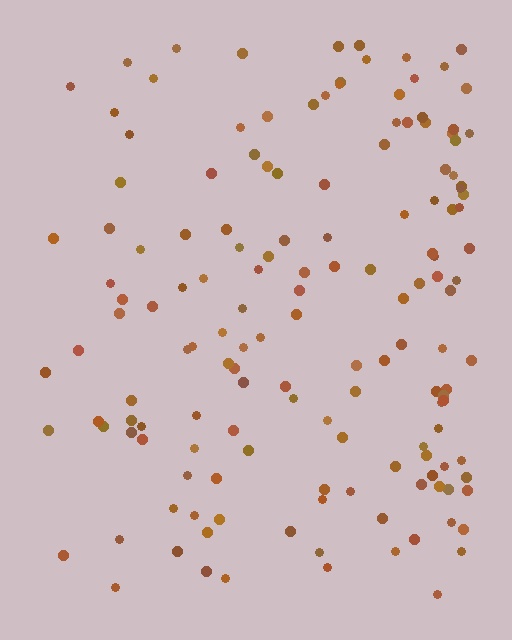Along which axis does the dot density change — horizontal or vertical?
Horizontal.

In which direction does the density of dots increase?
From left to right, with the right side densest.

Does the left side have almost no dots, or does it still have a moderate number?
Still a moderate number, just noticeably fewer than the right.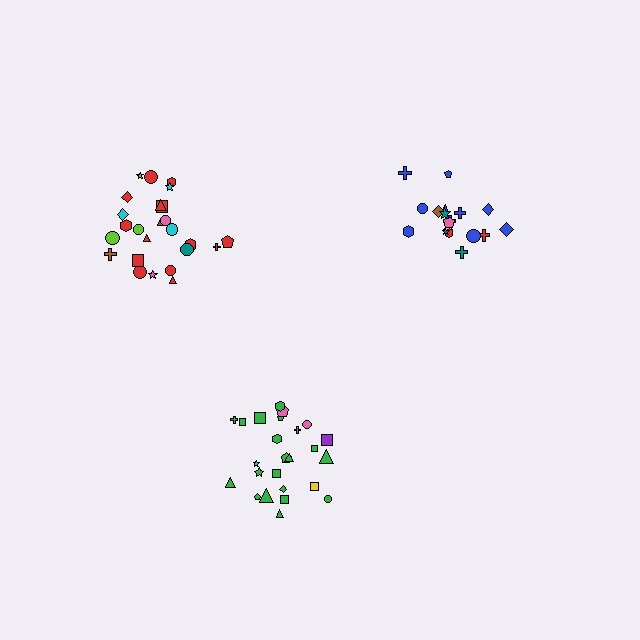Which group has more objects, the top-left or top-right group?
The top-left group.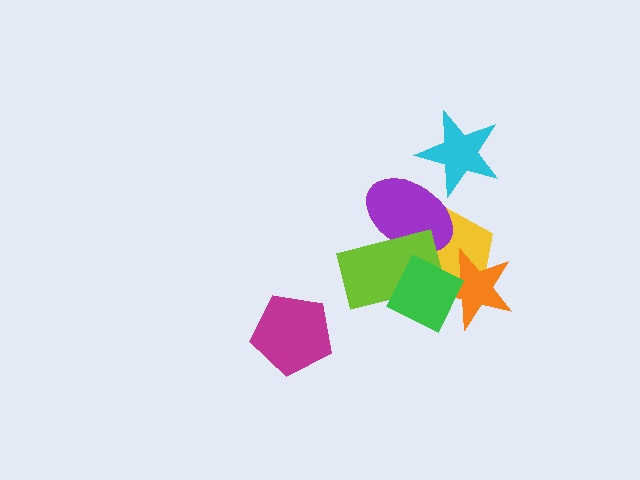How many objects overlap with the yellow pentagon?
4 objects overlap with the yellow pentagon.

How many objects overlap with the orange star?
2 objects overlap with the orange star.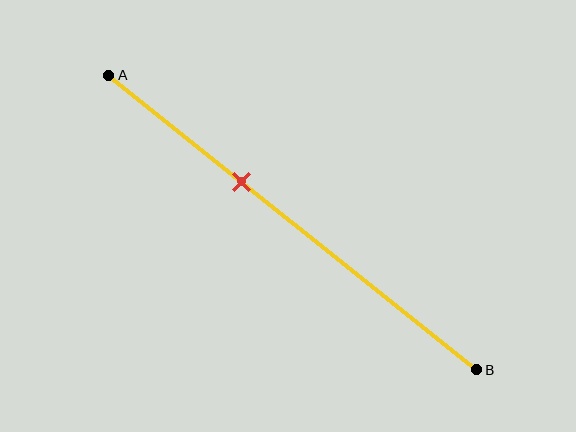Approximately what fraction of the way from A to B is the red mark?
The red mark is approximately 35% of the way from A to B.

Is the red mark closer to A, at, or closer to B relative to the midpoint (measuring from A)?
The red mark is closer to point A than the midpoint of segment AB.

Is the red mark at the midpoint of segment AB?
No, the mark is at about 35% from A, not at the 50% midpoint.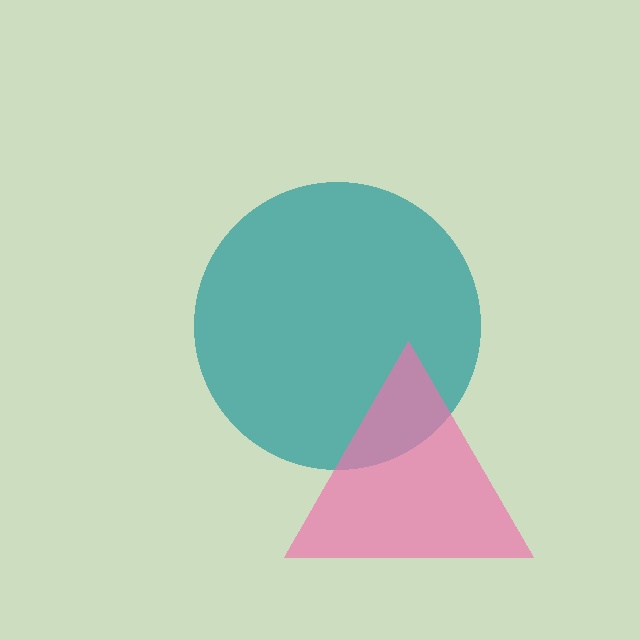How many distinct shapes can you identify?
There are 2 distinct shapes: a teal circle, a pink triangle.